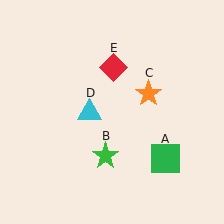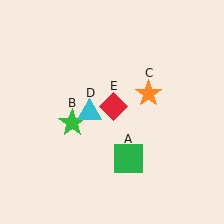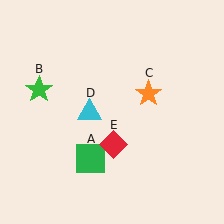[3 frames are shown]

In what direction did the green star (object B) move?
The green star (object B) moved up and to the left.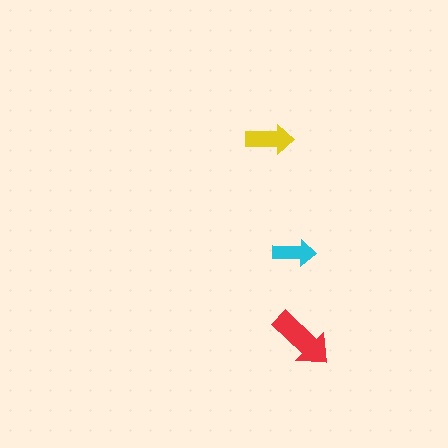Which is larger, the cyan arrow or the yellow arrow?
The yellow one.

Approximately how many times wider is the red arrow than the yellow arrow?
About 1.5 times wider.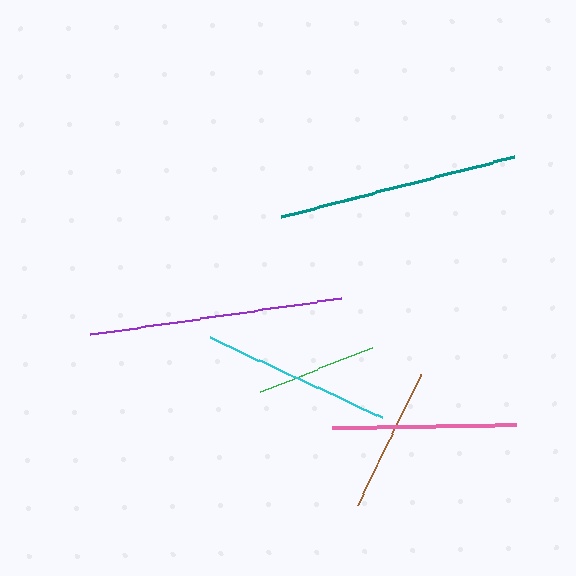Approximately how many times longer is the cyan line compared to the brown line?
The cyan line is approximately 1.3 times the length of the brown line.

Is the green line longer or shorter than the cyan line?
The cyan line is longer than the green line.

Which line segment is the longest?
The purple line is the longest at approximately 254 pixels.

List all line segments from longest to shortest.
From longest to shortest: purple, teal, cyan, pink, brown, green.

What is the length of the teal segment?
The teal segment is approximately 241 pixels long.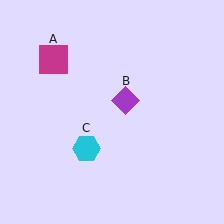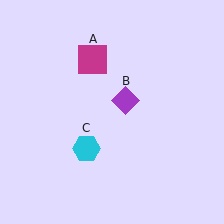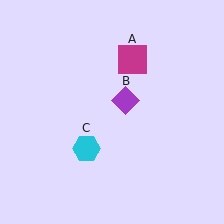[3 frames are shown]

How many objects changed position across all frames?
1 object changed position: magenta square (object A).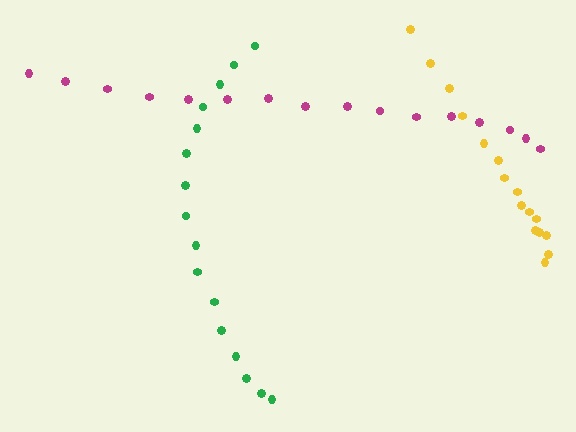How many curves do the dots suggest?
There are 3 distinct paths.